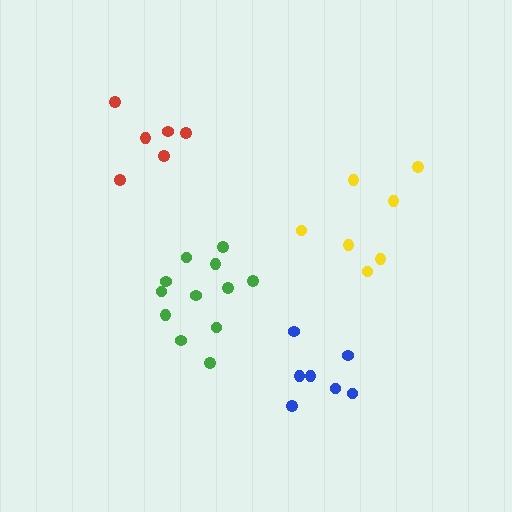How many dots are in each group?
Group 1: 7 dots, Group 2: 7 dots, Group 3: 6 dots, Group 4: 12 dots (32 total).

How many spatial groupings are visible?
There are 4 spatial groupings.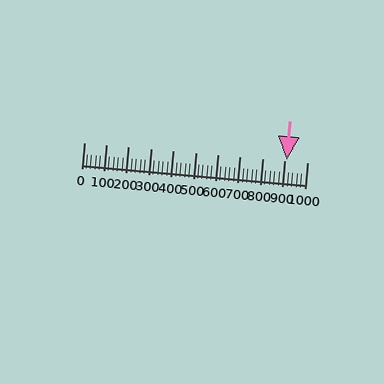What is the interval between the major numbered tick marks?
The major tick marks are spaced 100 units apart.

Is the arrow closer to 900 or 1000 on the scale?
The arrow is closer to 900.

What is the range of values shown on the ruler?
The ruler shows values from 0 to 1000.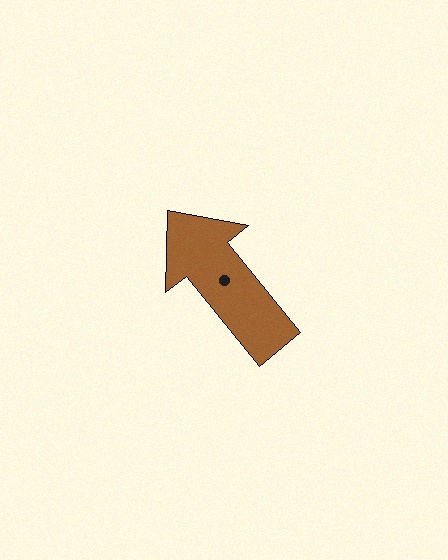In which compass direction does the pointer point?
Northwest.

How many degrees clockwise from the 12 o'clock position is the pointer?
Approximately 321 degrees.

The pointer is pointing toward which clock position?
Roughly 11 o'clock.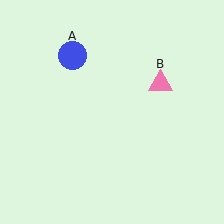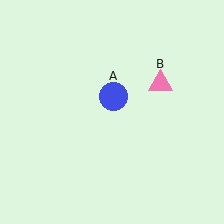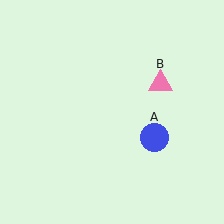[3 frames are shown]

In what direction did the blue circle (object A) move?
The blue circle (object A) moved down and to the right.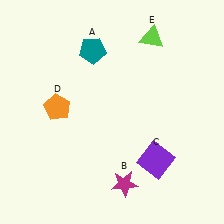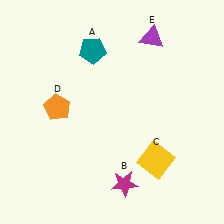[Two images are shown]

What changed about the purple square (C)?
In Image 1, C is purple. In Image 2, it changed to yellow.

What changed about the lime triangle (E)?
In Image 1, E is lime. In Image 2, it changed to purple.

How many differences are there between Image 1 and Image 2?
There are 2 differences between the two images.